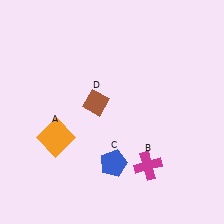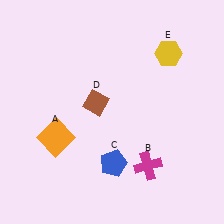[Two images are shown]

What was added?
A yellow hexagon (E) was added in Image 2.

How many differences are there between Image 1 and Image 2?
There is 1 difference between the two images.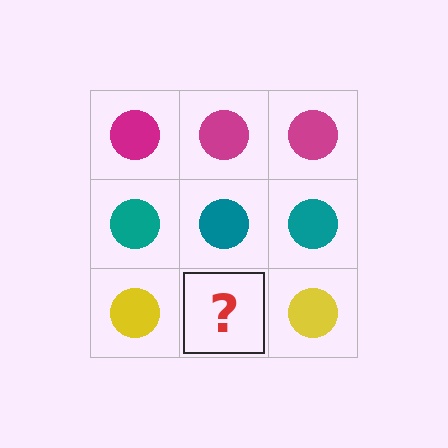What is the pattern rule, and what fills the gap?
The rule is that each row has a consistent color. The gap should be filled with a yellow circle.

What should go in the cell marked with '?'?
The missing cell should contain a yellow circle.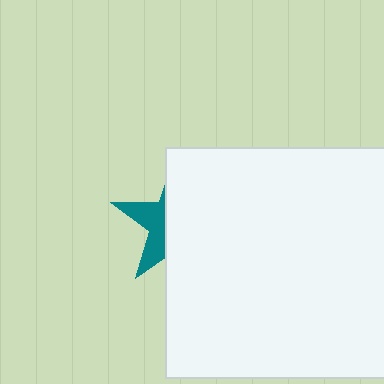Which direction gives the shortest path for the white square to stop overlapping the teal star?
Moving right gives the shortest separation.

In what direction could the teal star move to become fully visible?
The teal star could move left. That would shift it out from behind the white square entirely.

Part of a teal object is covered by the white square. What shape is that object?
It is a star.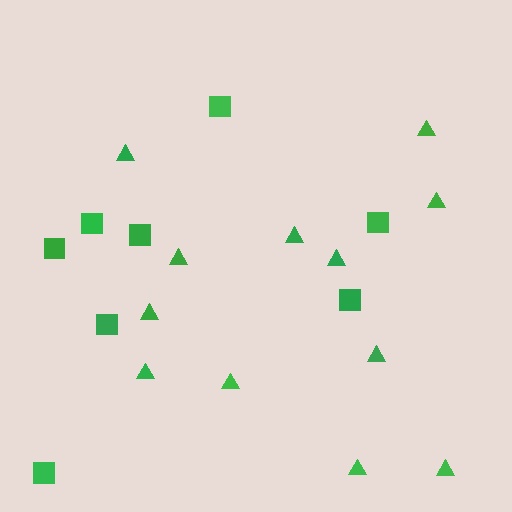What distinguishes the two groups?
There are 2 groups: one group of squares (8) and one group of triangles (12).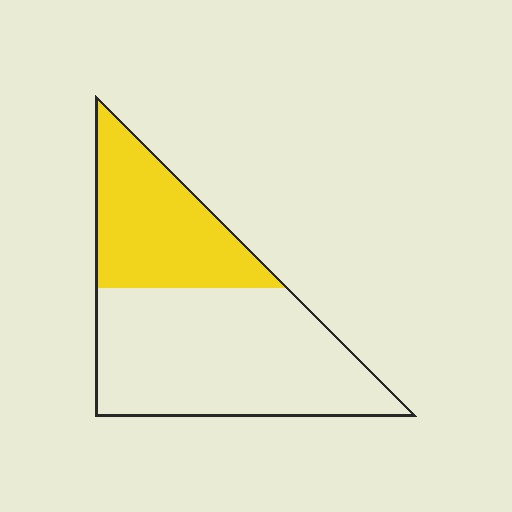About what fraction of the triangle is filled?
About three eighths (3/8).